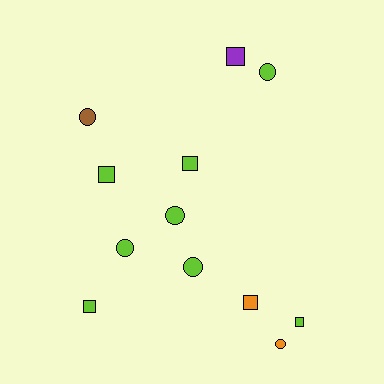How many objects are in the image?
There are 12 objects.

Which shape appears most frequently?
Square, with 6 objects.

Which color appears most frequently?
Lime, with 8 objects.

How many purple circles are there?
There are no purple circles.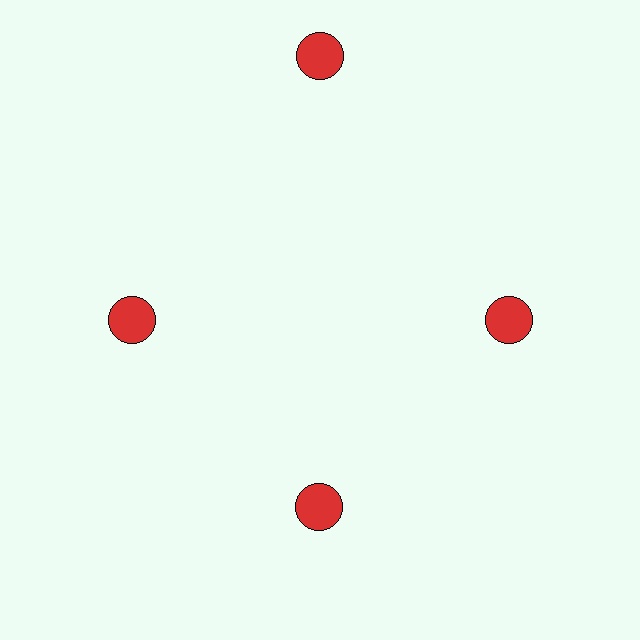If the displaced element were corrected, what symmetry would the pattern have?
It would have 4-fold rotational symmetry — the pattern would map onto itself every 90 degrees.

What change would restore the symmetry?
The symmetry would be restored by moving it inward, back onto the ring so that all 4 circles sit at equal angles and equal distance from the center.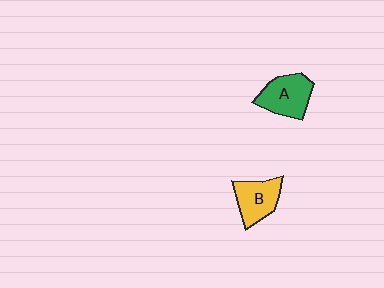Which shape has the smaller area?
Shape B (yellow).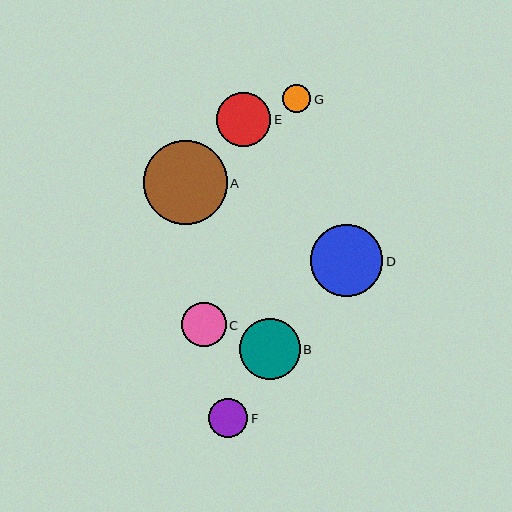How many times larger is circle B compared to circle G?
Circle B is approximately 2.1 times the size of circle G.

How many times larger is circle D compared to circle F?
Circle D is approximately 1.9 times the size of circle F.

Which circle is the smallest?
Circle G is the smallest with a size of approximately 28 pixels.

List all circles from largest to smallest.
From largest to smallest: A, D, B, E, C, F, G.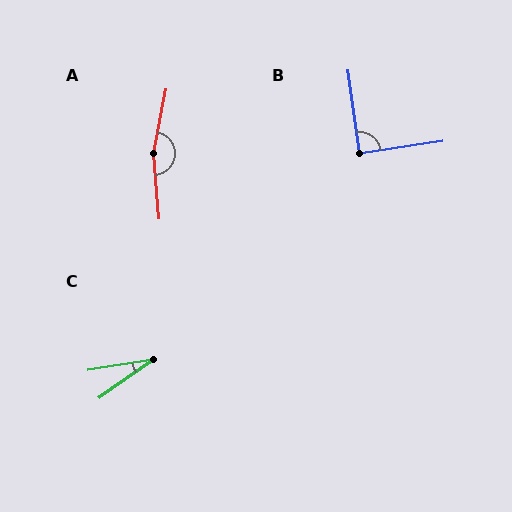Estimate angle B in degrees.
Approximately 89 degrees.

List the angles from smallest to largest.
C (27°), B (89°), A (164°).